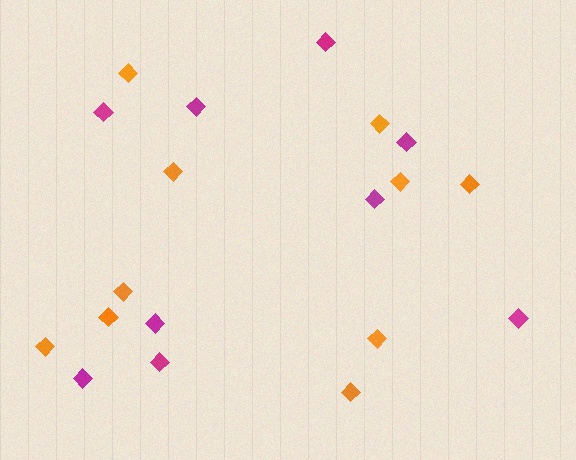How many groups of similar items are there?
There are 2 groups: one group of orange diamonds (10) and one group of magenta diamonds (9).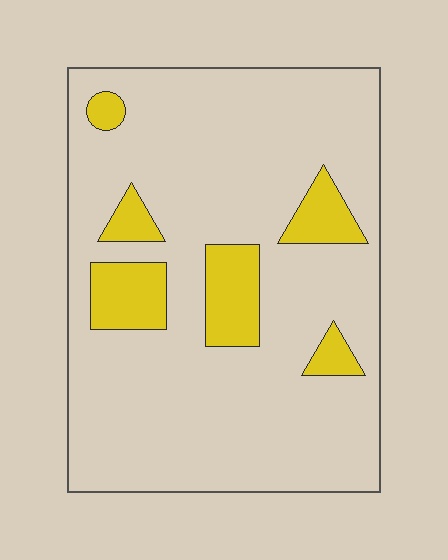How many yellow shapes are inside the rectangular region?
6.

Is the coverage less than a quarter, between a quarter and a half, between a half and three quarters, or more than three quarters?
Less than a quarter.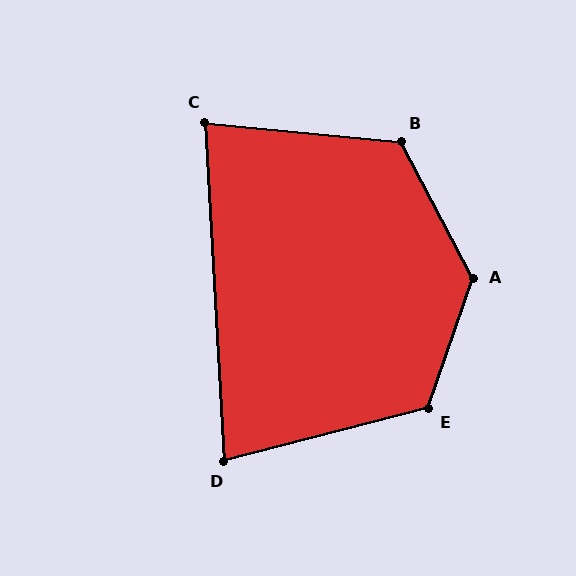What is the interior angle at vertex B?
Approximately 123 degrees (obtuse).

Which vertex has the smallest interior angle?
D, at approximately 79 degrees.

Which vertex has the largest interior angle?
A, at approximately 134 degrees.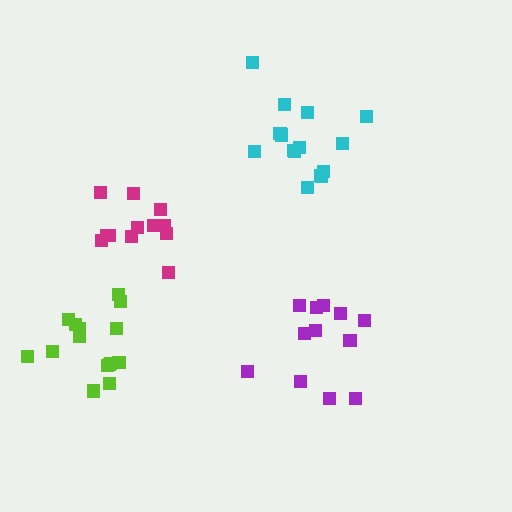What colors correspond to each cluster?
The clusters are colored: cyan, lime, magenta, purple.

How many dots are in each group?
Group 1: 15 dots, Group 2: 15 dots, Group 3: 12 dots, Group 4: 12 dots (54 total).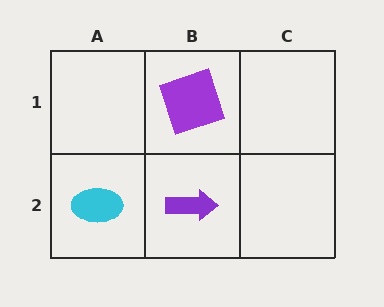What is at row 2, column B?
A purple arrow.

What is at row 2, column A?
A cyan ellipse.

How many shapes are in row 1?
1 shape.